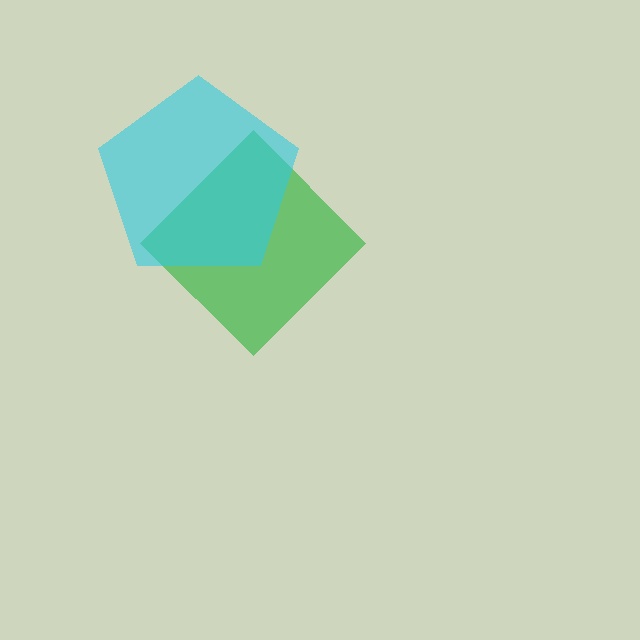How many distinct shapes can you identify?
There are 2 distinct shapes: a green diamond, a cyan pentagon.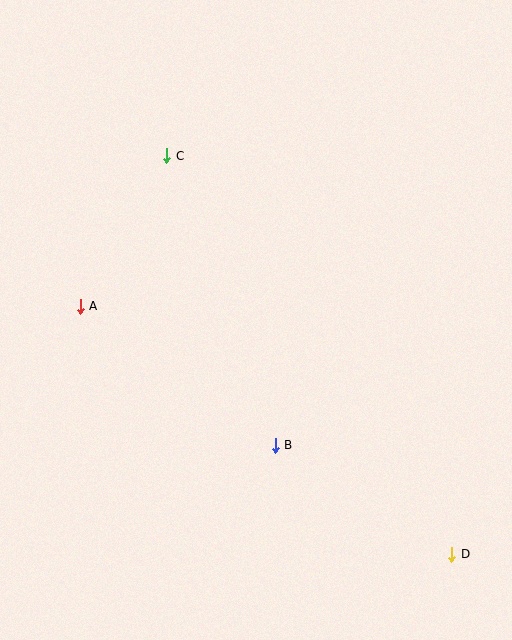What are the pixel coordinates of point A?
Point A is at (80, 306).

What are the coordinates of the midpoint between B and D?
The midpoint between B and D is at (363, 500).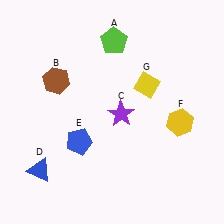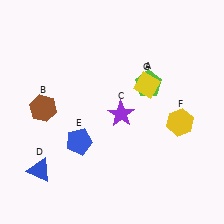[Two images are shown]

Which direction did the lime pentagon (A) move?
The lime pentagon (A) moved down.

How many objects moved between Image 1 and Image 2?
2 objects moved between the two images.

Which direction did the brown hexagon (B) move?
The brown hexagon (B) moved down.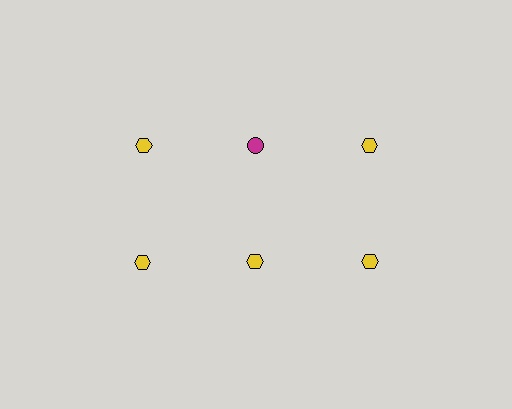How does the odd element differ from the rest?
It differs in both color (magenta instead of yellow) and shape (circle instead of hexagon).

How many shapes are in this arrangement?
There are 6 shapes arranged in a grid pattern.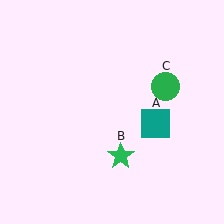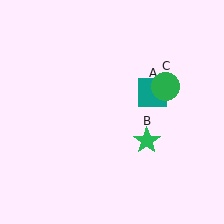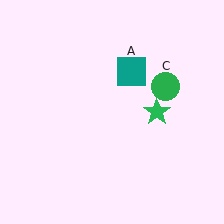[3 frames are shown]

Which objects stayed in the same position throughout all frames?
Green circle (object C) remained stationary.